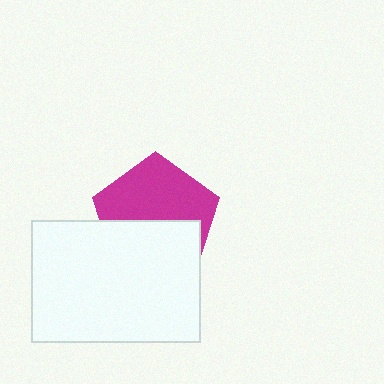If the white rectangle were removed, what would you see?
You would see the complete magenta pentagon.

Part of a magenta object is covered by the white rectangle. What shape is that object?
It is a pentagon.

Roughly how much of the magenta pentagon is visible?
About half of it is visible (roughly 54%).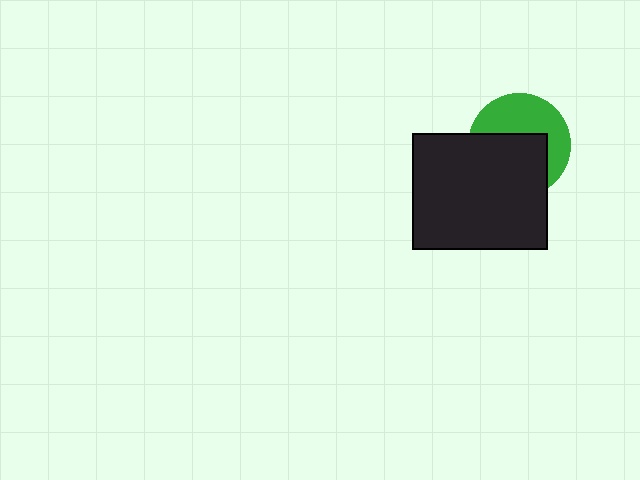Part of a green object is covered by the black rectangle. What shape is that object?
It is a circle.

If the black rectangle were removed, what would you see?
You would see the complete green circle.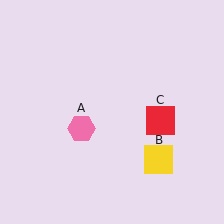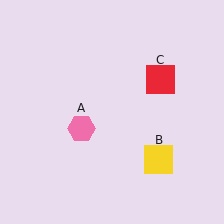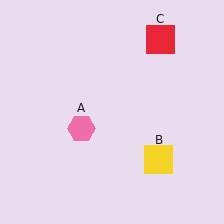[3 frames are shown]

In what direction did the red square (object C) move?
The red square (object C) moved up.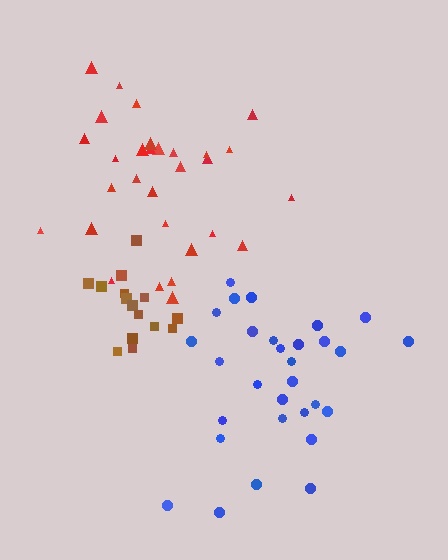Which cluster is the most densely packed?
Brown.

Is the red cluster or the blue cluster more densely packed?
Blue.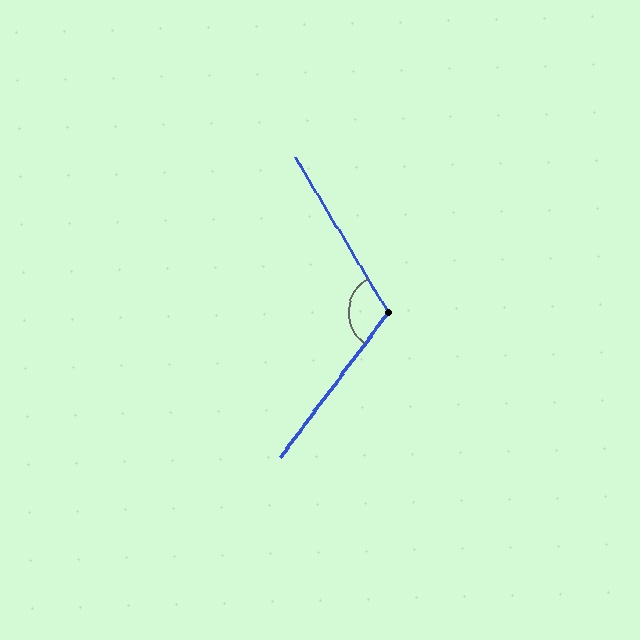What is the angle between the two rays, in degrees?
Approximately 112 degrees.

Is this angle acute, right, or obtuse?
It is obtuse.